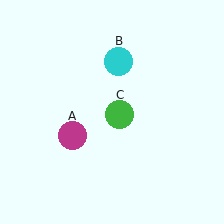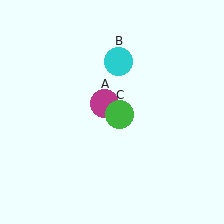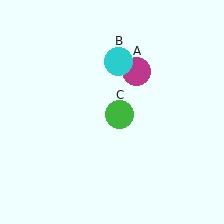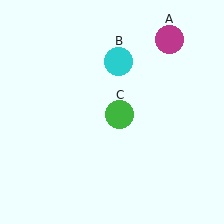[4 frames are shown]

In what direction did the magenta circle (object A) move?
The magenta circle (object A) moved up and to the right.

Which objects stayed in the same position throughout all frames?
Cyan circle (object B) and green circle (object C) remained stationary.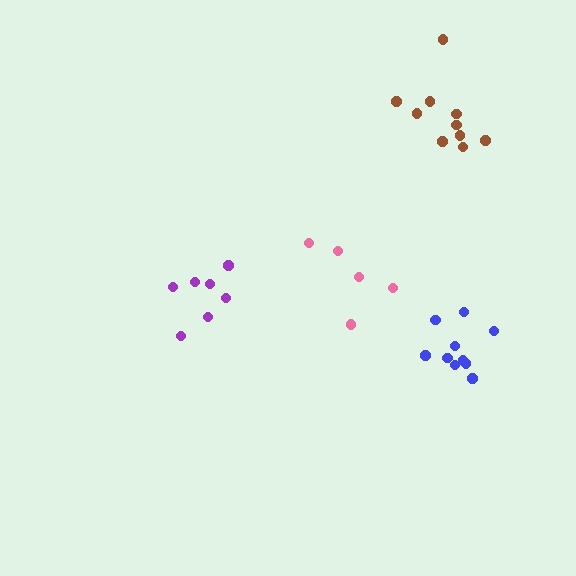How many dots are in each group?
Group 1: 10 dots, Group 2: 7 dots, Group 3: 5 dots, Group 4: 10 dots (32 total).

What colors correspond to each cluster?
The clusters are colored: brown, purple, pink, blue.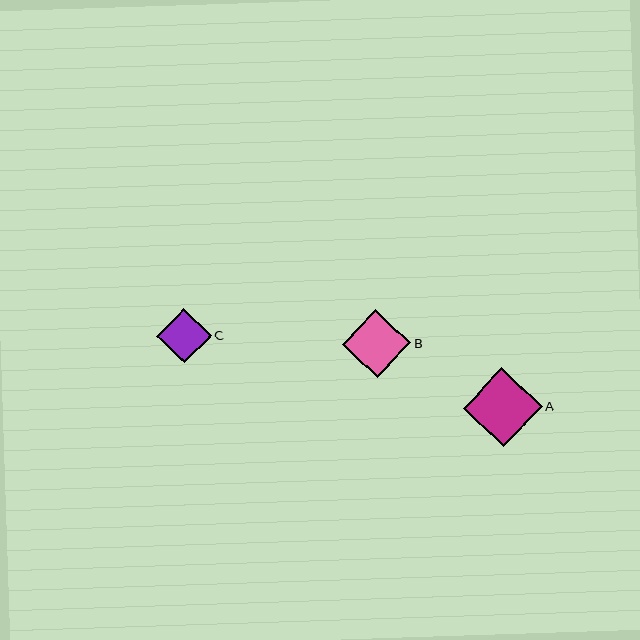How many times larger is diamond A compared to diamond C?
Diamond A is approximately 1.4 times the size of diamond C.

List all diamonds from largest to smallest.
From largest to smallest: A, B, C.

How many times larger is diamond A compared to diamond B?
Diamond A is approximately 1.2 times the size of diamond B.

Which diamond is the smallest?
Diamond C is the smallest with a size of approximately 55 pixels.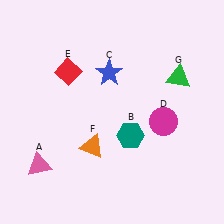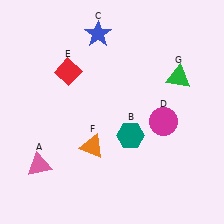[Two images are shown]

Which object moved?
The blue star (C) moved up.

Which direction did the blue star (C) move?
The blue star (C) moved up.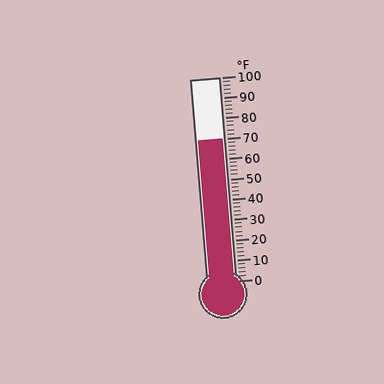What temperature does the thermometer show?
The thermometer shows approximately 70°F.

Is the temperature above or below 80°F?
The temperature is below 80°F.